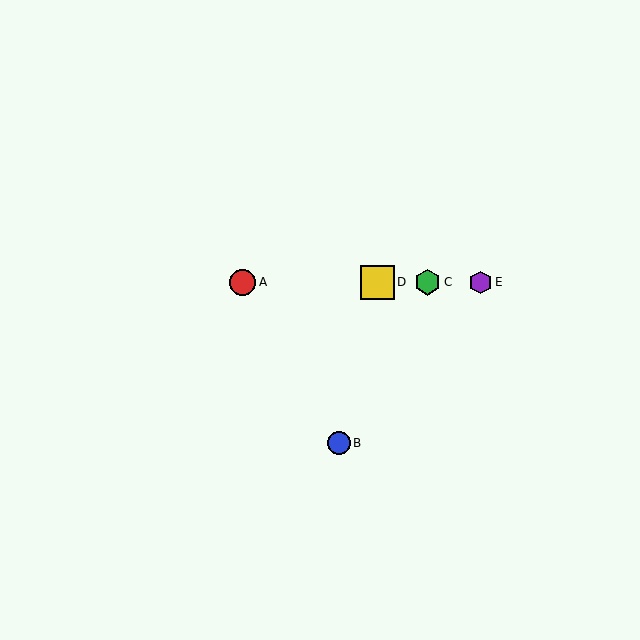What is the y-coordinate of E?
Object E is at y≈282.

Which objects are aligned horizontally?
Objects A, C, D, E are aligned horizontally.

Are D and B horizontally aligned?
No, D is at y≈282 and B is at y≈443.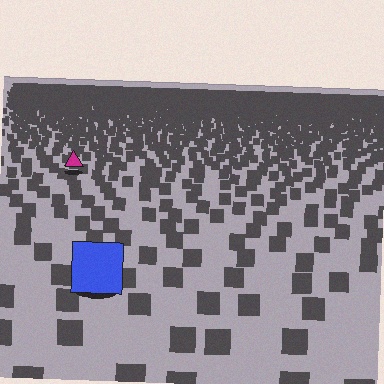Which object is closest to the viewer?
The blue square is closest. The texture marks near it are larger and more spread out.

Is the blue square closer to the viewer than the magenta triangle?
Yes. The blue square is closer — you can tell from the texture gradient: the ground texture is coarser near it.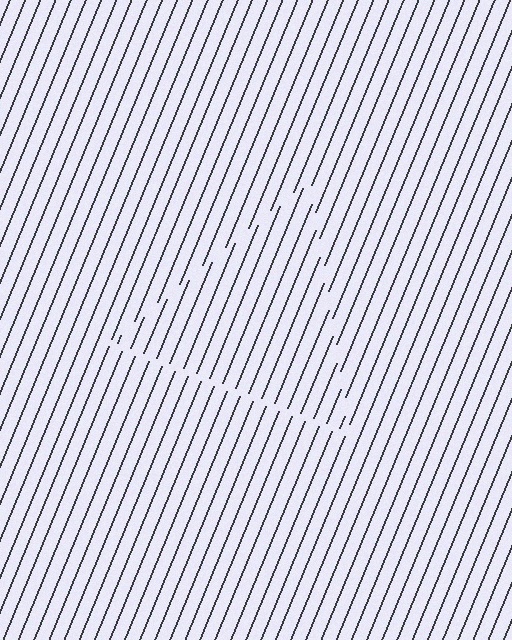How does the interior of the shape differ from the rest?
The interior of the shape contains the same grating, shifted by half a period — the contour is defined by the phase discontinuity where line-ends from the inner and outer gratings abut.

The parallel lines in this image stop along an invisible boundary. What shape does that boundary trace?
An illusory triangle. The interior of the shape contains the same grating, shifted by half a period — the contour is defined by the phase discontinuity where line-ends from the inner and outer gratings abut.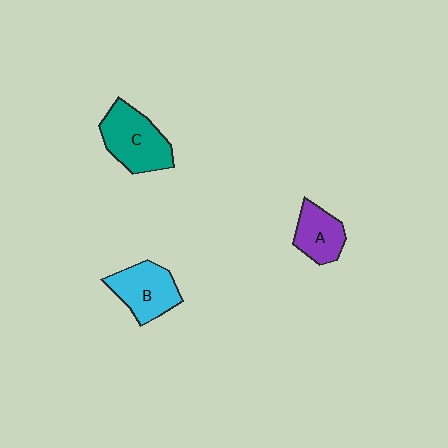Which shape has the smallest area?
Shape A (purple).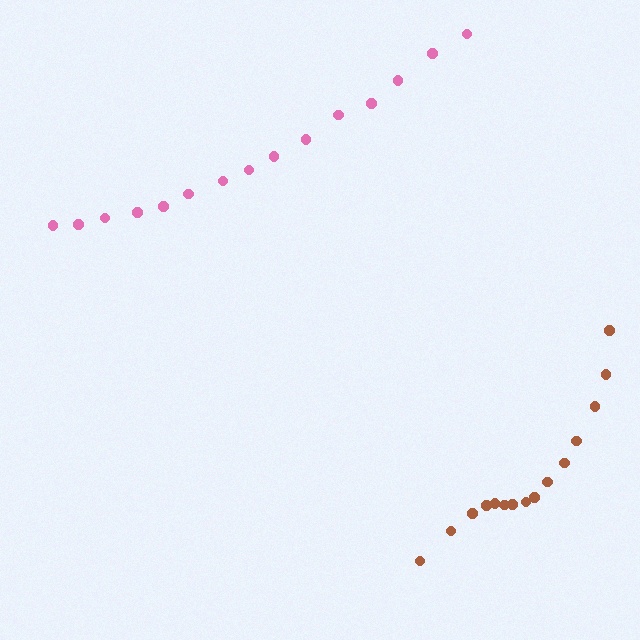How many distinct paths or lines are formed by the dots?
There are 2 distinct paths.